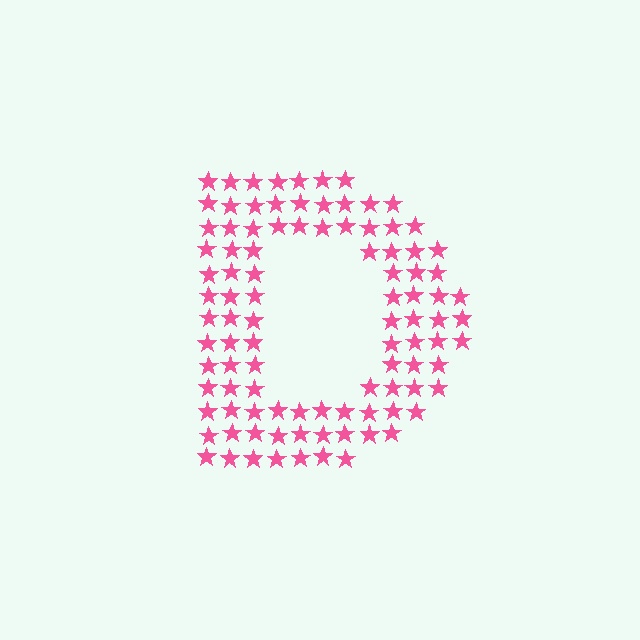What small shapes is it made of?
It is made of small stars.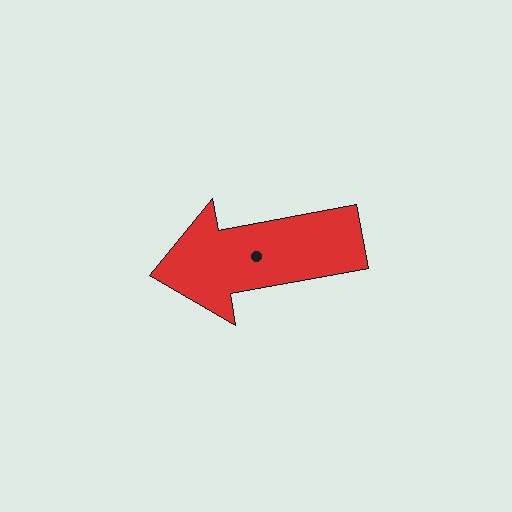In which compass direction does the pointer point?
West.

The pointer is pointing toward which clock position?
Roughly 9 o'clock.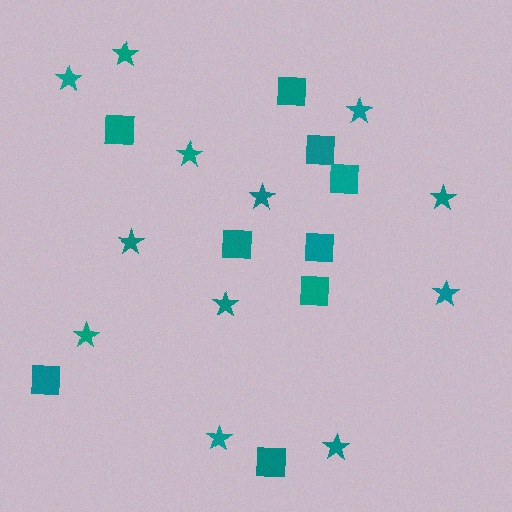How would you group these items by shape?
There are 2 groups: one group of squares (9) and one group of stars (12).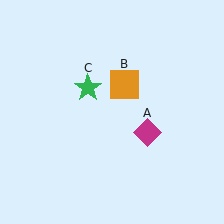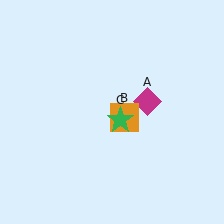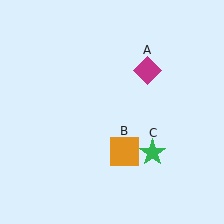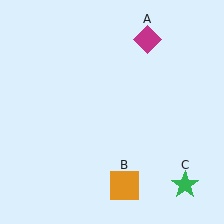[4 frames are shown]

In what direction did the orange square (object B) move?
The orange square (object B) moved down.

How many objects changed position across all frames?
3 objects changed position: magenta diamond (object A), orange square (object B), green star (object C).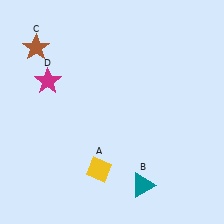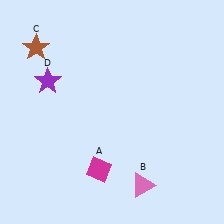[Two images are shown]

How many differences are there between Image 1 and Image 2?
There are 3 differences between the two images.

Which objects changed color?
A changed from yellow to magenta. B changed from teal to pink. D changed from magenta to purple.